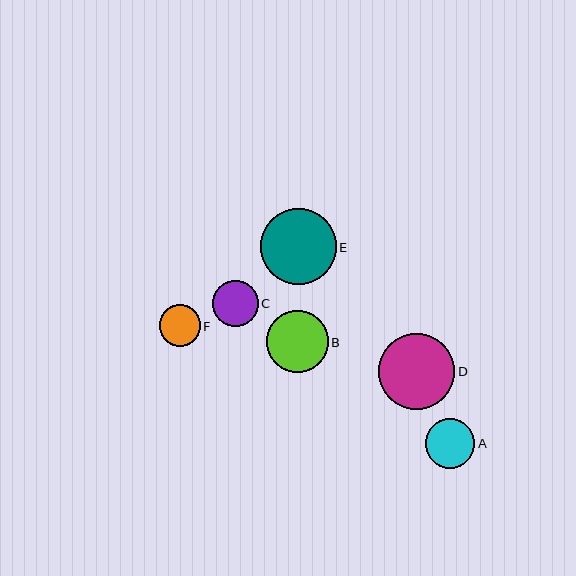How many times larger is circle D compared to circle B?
Circle D is approximately 1.2 times the size of circle B.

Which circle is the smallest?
Circle F is the smallest with a size of approximately 41 pixels.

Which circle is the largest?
Circle D is the largest with a size of approximately 76 pixels.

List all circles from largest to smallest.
From largest to smallest: D, E, B, A, C, F.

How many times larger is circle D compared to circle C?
Circle D is approximately 1.7 times the size of circle C.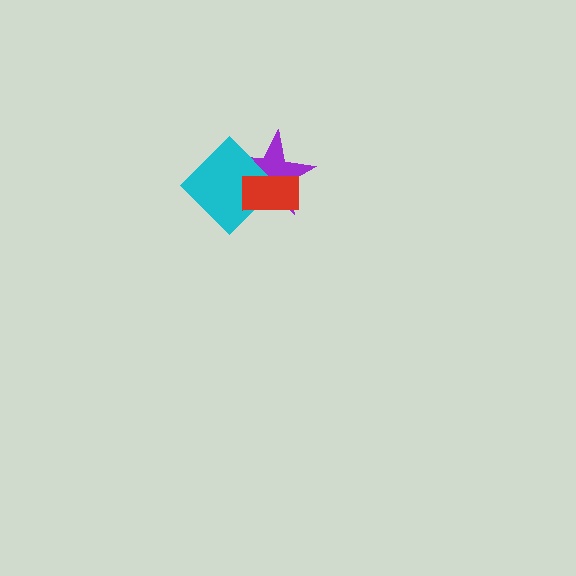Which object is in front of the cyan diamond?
The red rectangle is in front of the cyan diamond.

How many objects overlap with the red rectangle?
2 objects overlap with the red rectangle.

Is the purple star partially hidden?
Yes, it is partially covered by another shape.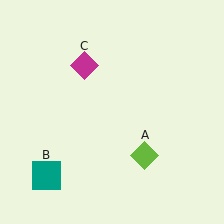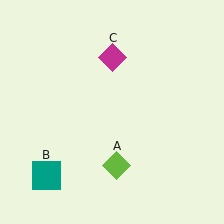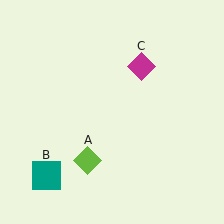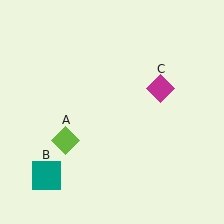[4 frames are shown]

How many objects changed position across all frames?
2 objects changed position: lime diamond (object A), magenta diamond (object C).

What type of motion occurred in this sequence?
The lime diamond (object A), magenta diamond (object C) rotated clockwise around the center of the scene.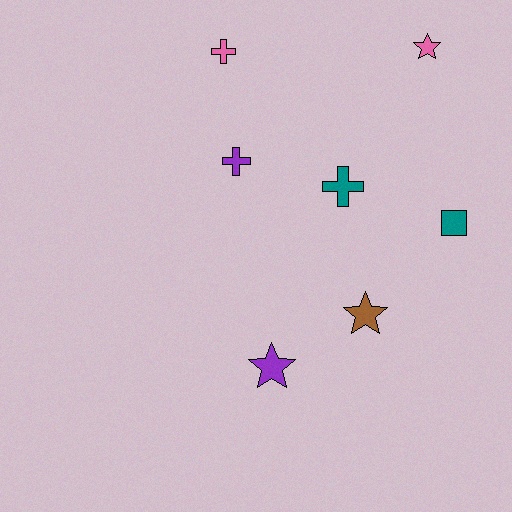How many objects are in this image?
There are 7 objects.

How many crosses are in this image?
There are 3 crosses.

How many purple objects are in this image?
There are 2 purple objects.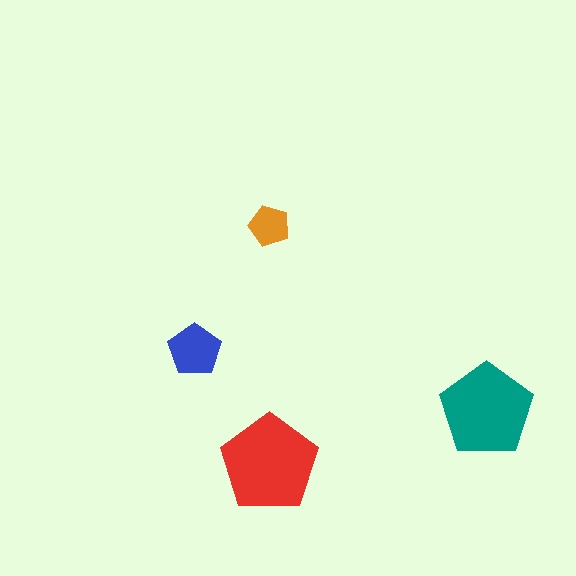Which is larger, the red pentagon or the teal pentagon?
The red one.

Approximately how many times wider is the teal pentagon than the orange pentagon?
About 2.5 times wider.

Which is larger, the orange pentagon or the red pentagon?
The red one.